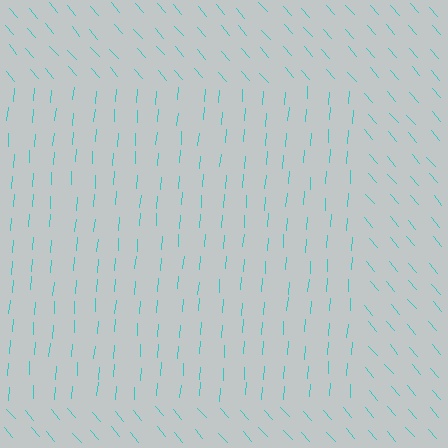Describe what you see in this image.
The image is filled with small cyan line segments. A rectangle region in the image has lines oriented differently from the surrounding lines, creating a visible texture boundary.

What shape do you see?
I see a rectangle.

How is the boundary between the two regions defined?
The boundary is defined purely by a change in line orientation (approximately 45 degrees difference). All lines are the same color and thickness.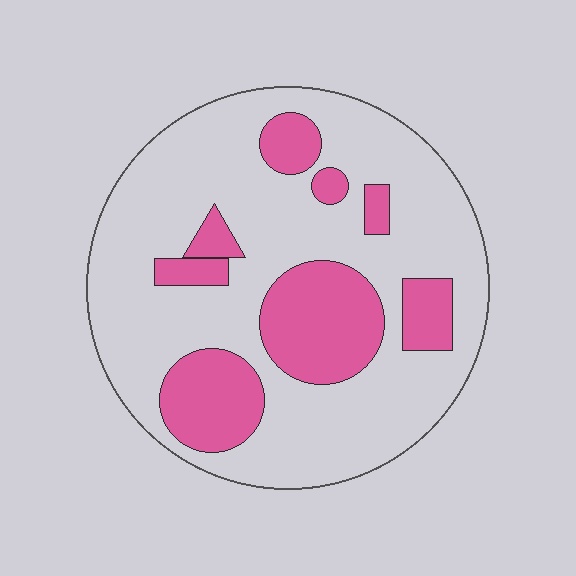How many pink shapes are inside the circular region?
8.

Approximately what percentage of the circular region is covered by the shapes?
Approximately 25%.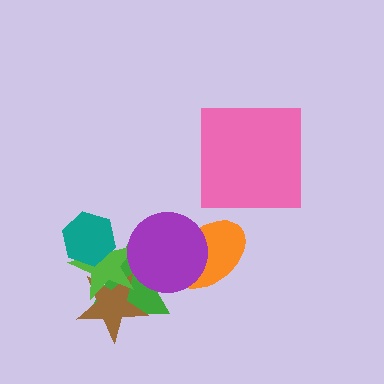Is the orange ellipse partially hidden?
Yes, it is partially covered by another shape.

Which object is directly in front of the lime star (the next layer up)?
The teal hexagon is directly in front of the lime star.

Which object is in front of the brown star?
The lime star is in front of the brown star.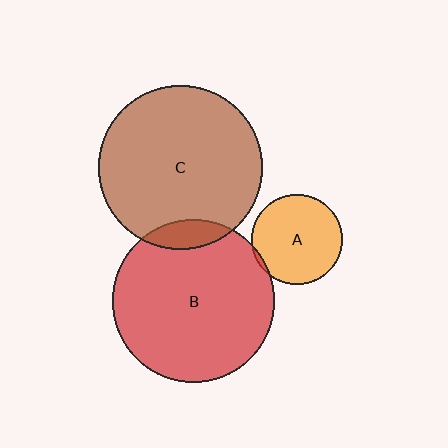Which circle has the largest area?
Circle C (brown).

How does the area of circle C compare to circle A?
Approximately 3.3 times.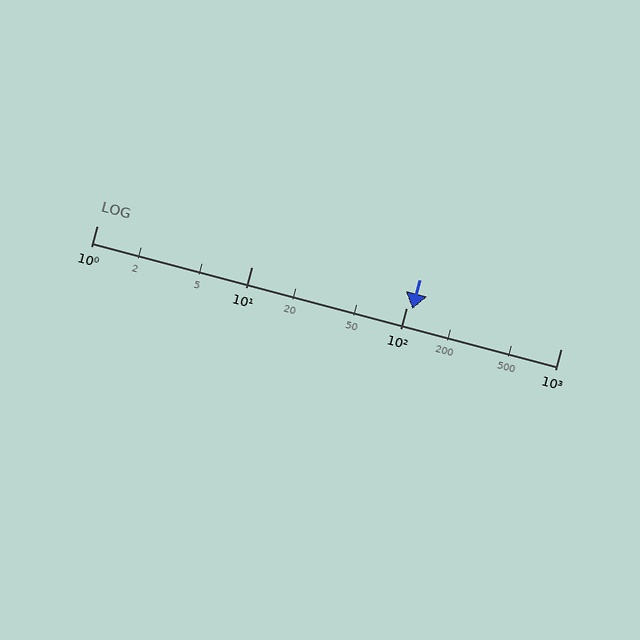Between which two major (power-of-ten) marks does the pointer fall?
The pointer is between 100 and 1000.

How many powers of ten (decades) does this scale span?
The scale spans 3 decades, from 1 to 1000.